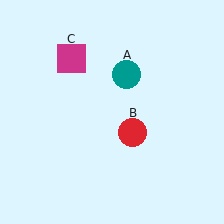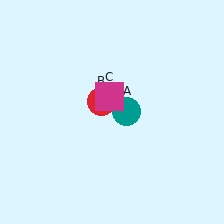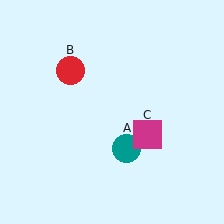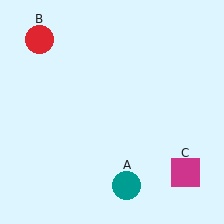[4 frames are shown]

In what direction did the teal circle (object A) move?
The teal circle (object A) moved down.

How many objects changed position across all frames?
3 objects changed position: teal circle (object A), red circle (object B), magenta square (object C).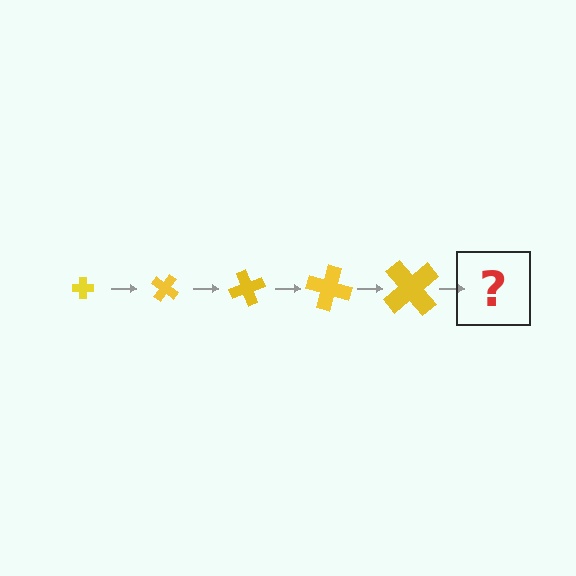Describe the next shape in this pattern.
It should be a cross, larger than the previous one and rotated 175 degrees from the start.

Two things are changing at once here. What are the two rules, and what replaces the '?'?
The two rules are that the cross grows larger each step and it rotates 35 degrees each step. The '?' should be a cross, larger than the previous one and rotated 175 degrees from the start.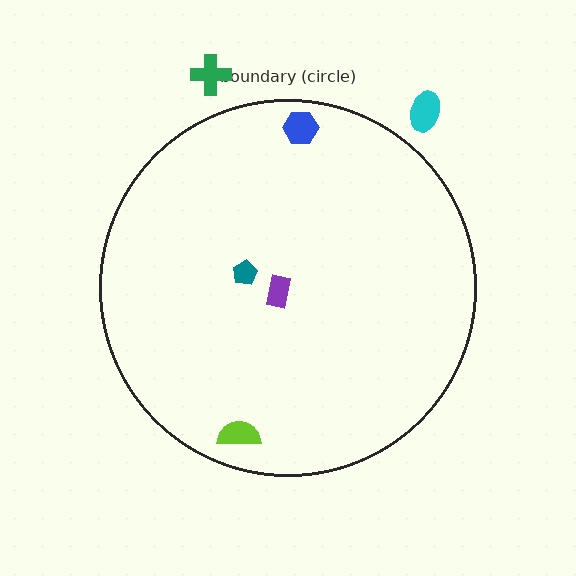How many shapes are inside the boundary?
4 inside, 2 outside.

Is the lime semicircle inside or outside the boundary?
Inside.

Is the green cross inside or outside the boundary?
Outside.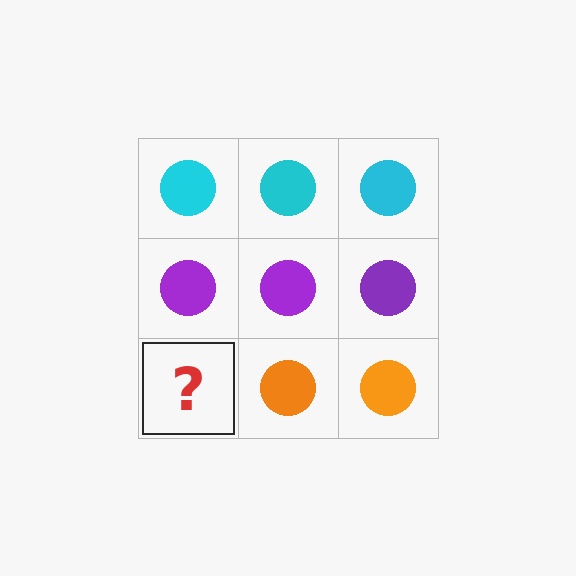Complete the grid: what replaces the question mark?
The question mark should be replaced with an orange circle.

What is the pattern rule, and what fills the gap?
The rule is that each row has a consistent color. The gap should be filled with an orange circle.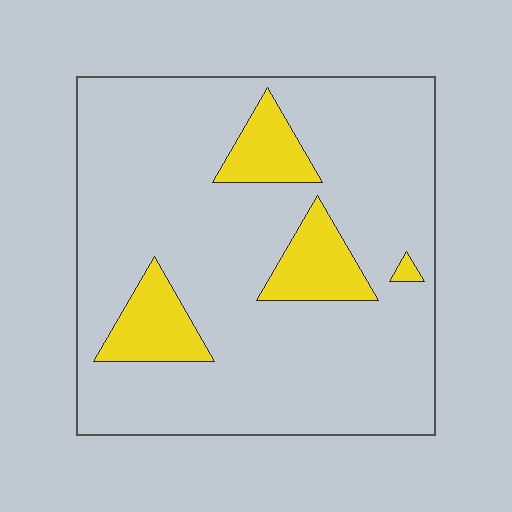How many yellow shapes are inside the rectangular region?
4.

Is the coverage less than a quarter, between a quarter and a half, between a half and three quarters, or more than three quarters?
Less than a quarter.